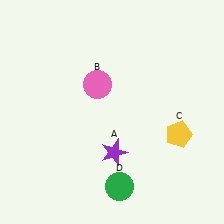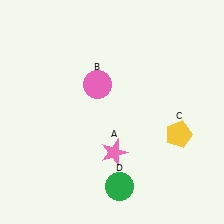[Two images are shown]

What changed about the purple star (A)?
In Image 1, A is purple. In Image 2, it changed to pink.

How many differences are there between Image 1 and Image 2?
There is 1 difference between the two images.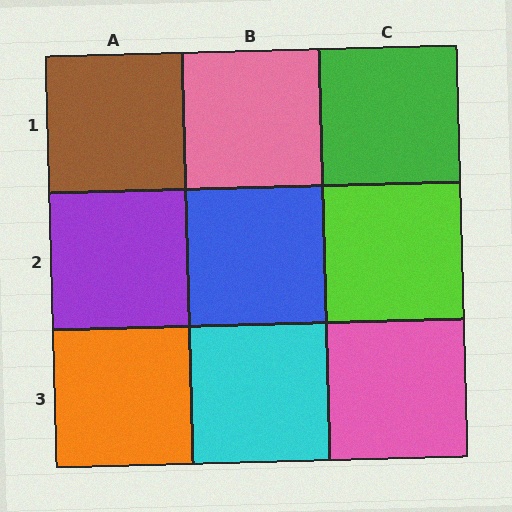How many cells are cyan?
1 cell is cyan.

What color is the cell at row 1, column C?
Green.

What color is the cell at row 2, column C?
Lime.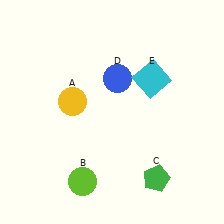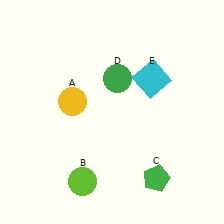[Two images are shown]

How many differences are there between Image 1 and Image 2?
There is 1 difference between the two images.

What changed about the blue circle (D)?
In Image 1, D is blue. In Image 2, it changed to green.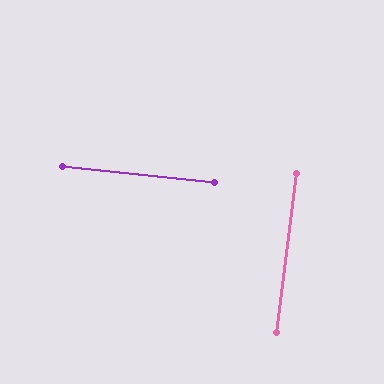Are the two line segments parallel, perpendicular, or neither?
Perpendicular — they meet at approximately 89°.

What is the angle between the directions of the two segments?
Approximately 89 degrees.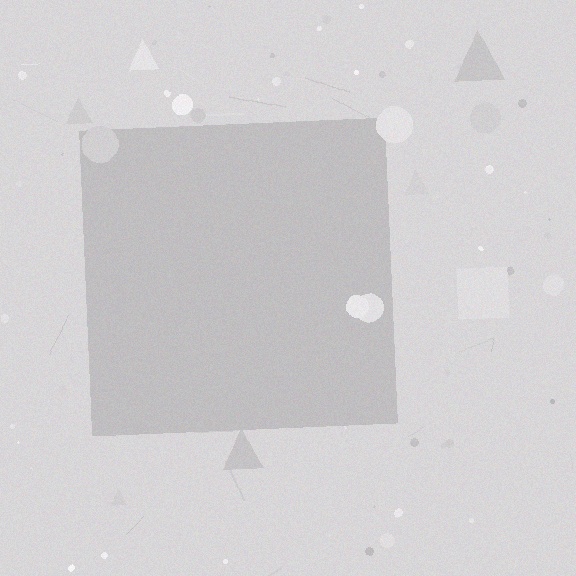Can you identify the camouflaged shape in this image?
The camouflaged shape is a square.